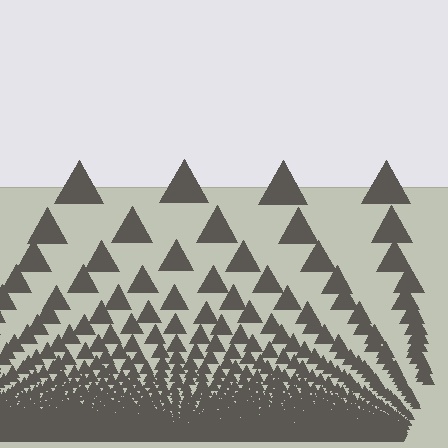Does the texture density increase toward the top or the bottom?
Density increases toward the bottom.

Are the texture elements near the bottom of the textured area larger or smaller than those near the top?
Smaller. The gradient is inverted — elements near the bottom are smaller and denser.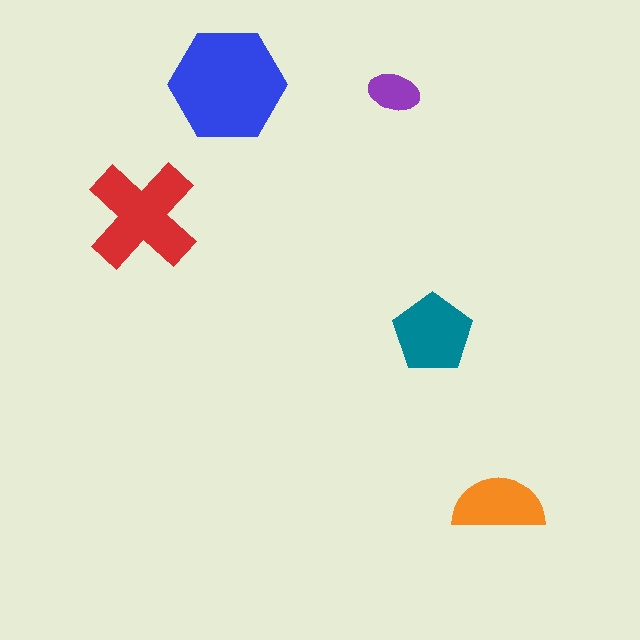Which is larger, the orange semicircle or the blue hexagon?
The blue hexagon.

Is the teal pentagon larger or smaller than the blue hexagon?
Smaller.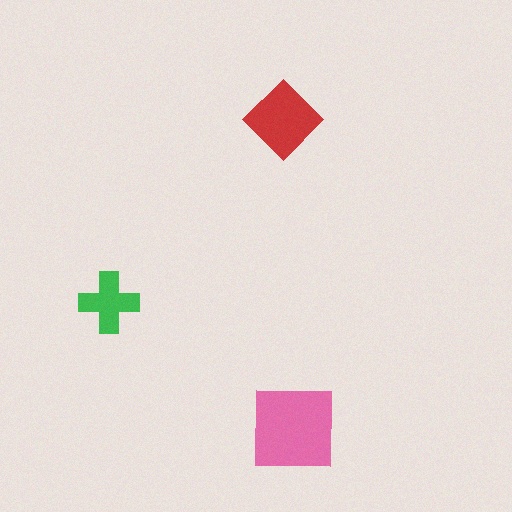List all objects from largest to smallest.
The pink square, the red diamond, the green cross.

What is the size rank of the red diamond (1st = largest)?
2nd.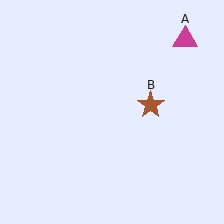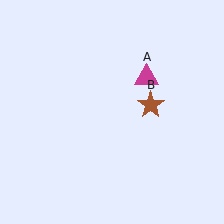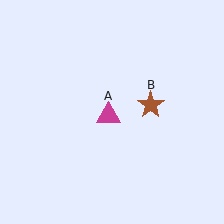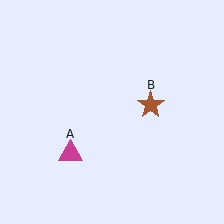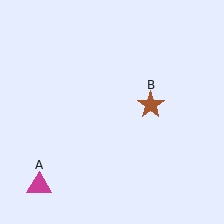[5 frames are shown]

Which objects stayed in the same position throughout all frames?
Brown star (object B) remained stationary.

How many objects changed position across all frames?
1 object changed position: magenta triangle (object A).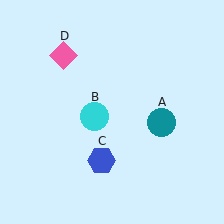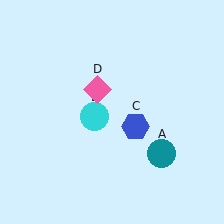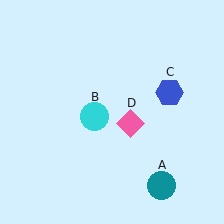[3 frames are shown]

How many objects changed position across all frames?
3 objects changed position: teal circle (object A), blue hexagon (object C), pink diamond (object D).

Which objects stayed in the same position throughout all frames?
Cyan circle (object B) remained stationary.